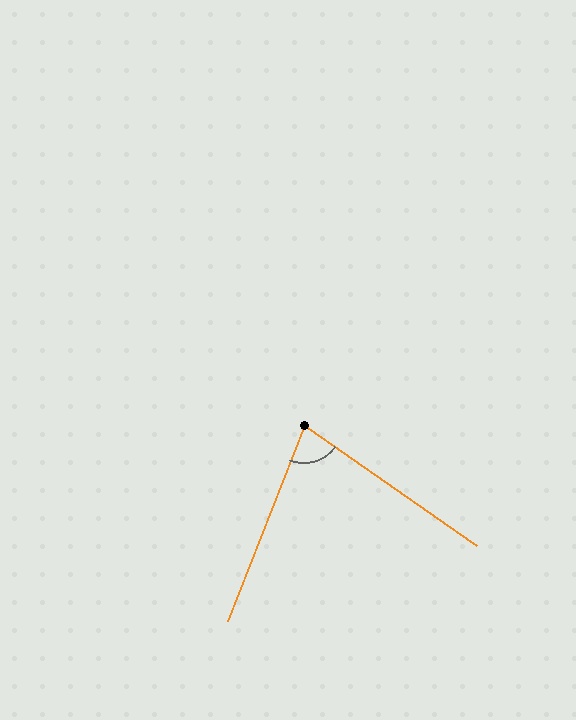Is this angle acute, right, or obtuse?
It is acute.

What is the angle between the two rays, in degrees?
Approximately 77 degrees.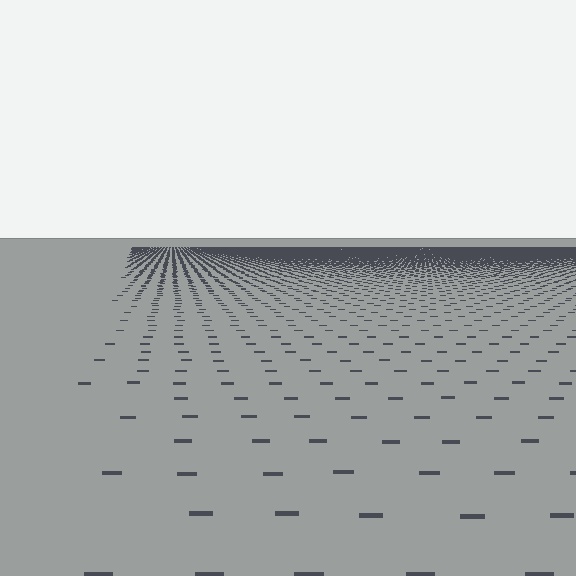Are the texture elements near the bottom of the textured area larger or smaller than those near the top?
Larger. Near the bottom, elements are closer to the viewer and appear at a bigger on-screen size.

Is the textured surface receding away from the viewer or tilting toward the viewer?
The surface is receding away from the viewer. Texture elements get smaller and denser toward the top.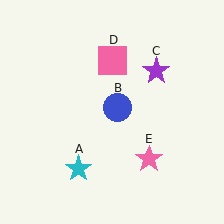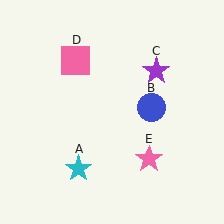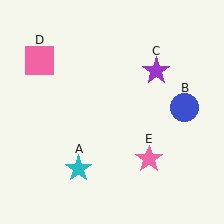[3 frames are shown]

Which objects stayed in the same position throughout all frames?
Cyan star (object A) and purple star (object C) and pink star (object E) remained stationary.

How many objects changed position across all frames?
2 objects changed position: blue circle (object B), pink square (object D).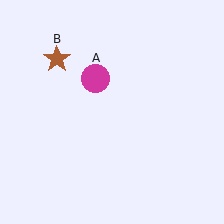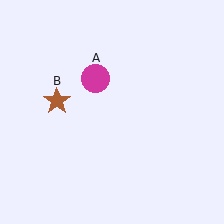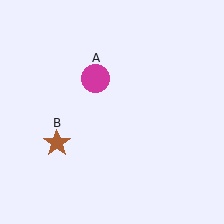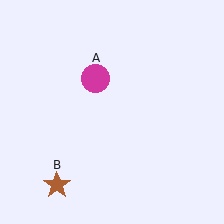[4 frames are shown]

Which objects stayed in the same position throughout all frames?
Magenta circle (object A) remained stationary.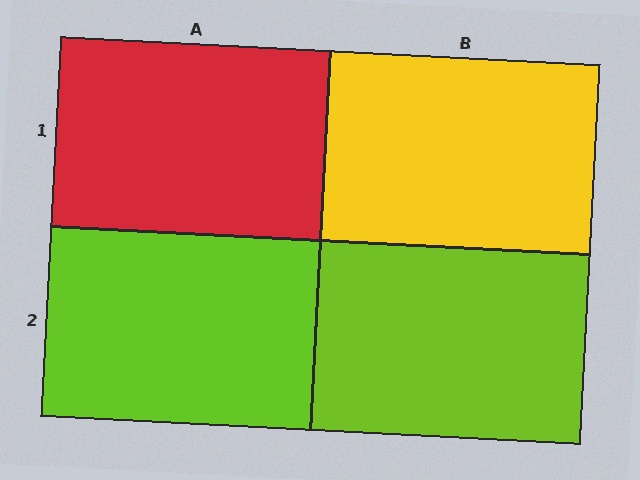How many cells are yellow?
1 cell is yellow.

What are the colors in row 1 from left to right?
Red, yellow.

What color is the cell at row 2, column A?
Lime.